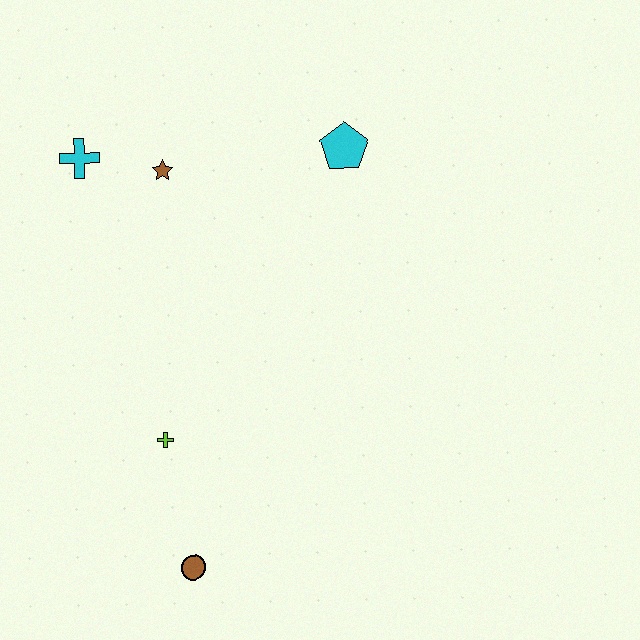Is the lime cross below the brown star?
Yes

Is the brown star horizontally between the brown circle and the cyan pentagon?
No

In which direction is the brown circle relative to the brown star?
The brown circle is below the brown star.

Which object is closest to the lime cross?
The brown circle is closest to the lime cross.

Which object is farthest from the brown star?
The brown circle is farthest from the brown star.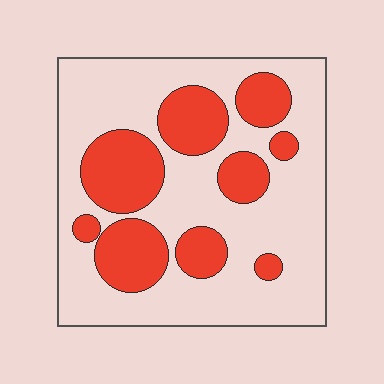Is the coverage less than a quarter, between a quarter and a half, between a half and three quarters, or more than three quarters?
Between a quarter and a half.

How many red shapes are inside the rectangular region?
9.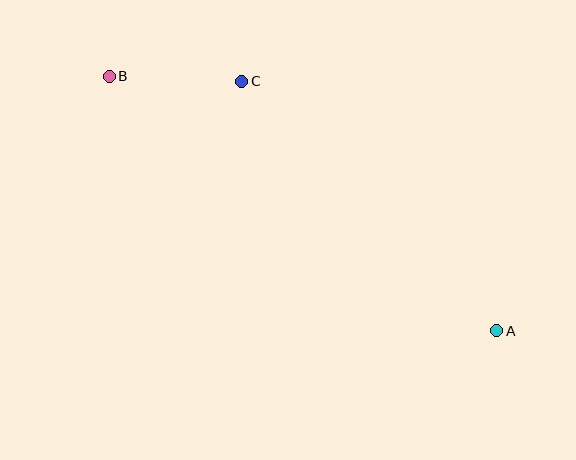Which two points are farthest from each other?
Points A and B are farthest from each other.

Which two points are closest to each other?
Points B and C are closest to each other.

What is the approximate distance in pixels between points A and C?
The distance between A and C is approximately 357 pixels.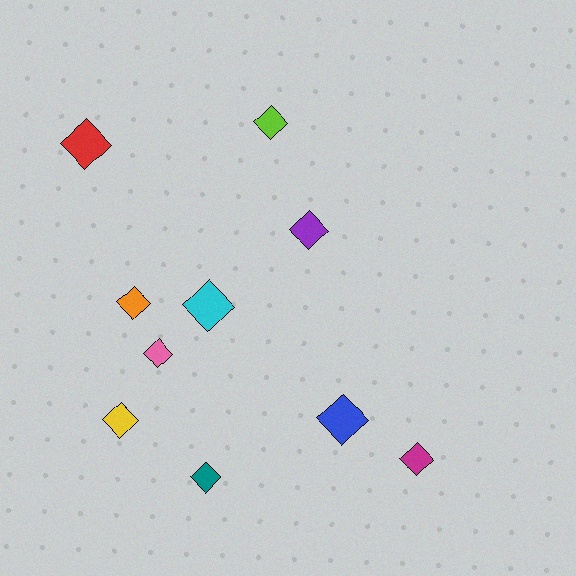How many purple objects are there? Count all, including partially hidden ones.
There is 1 purple object.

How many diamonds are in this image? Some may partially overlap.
There are 10 diamonds.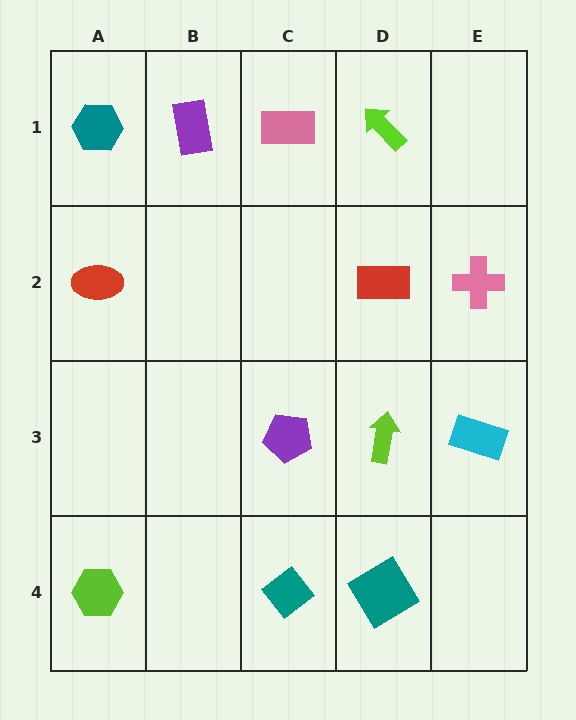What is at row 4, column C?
A teal diamond.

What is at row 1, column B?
A purple rectangle.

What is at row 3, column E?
A cyan rectangle.